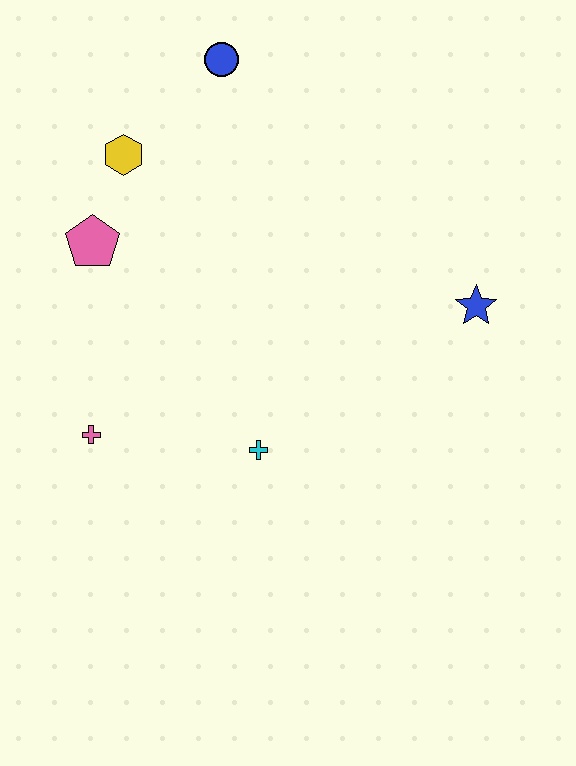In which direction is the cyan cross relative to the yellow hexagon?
The cyan cross is below the yellow hexagon.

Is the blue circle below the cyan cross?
No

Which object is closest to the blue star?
The cyan cross is closest to the blue star.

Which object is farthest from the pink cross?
The blue star is farthest from the pink cross.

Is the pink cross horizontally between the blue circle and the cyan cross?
No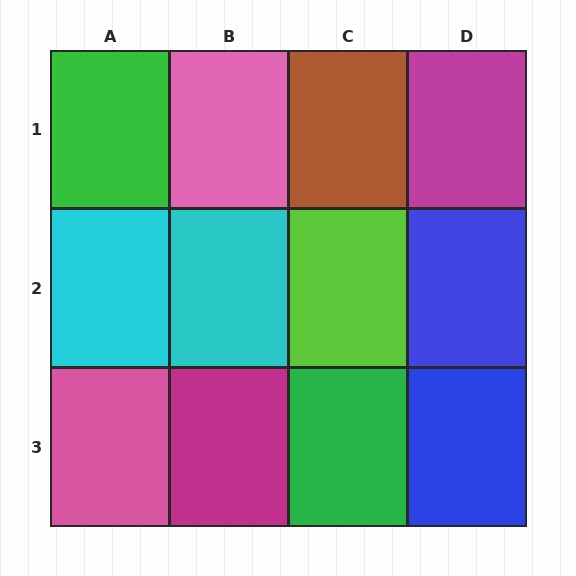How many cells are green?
2 cells are green.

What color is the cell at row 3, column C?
Green.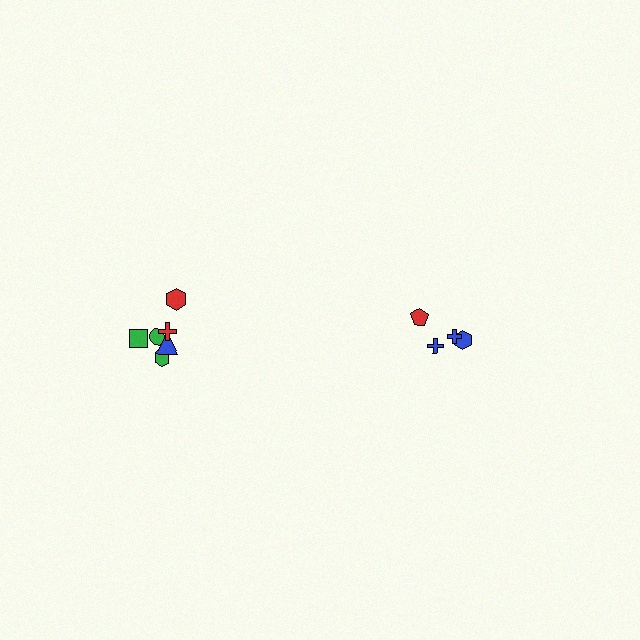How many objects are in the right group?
There are 4 objects.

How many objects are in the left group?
There are 6 objects.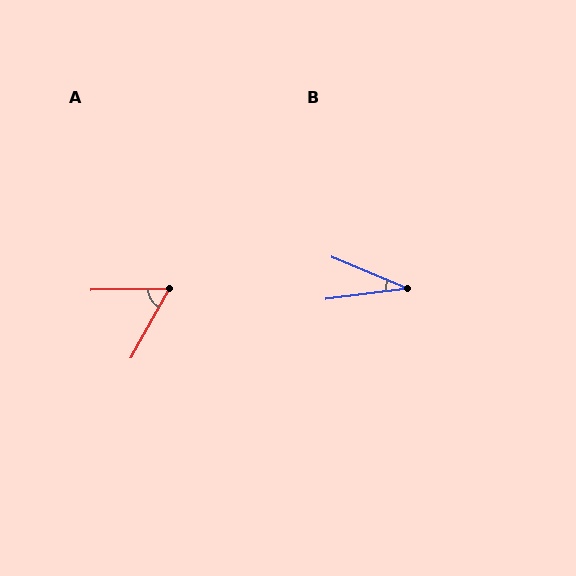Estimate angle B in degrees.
Approximately 30 degrees.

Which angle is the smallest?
B, at approximately 30 degrees.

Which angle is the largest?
A, at approximately 60 degrees.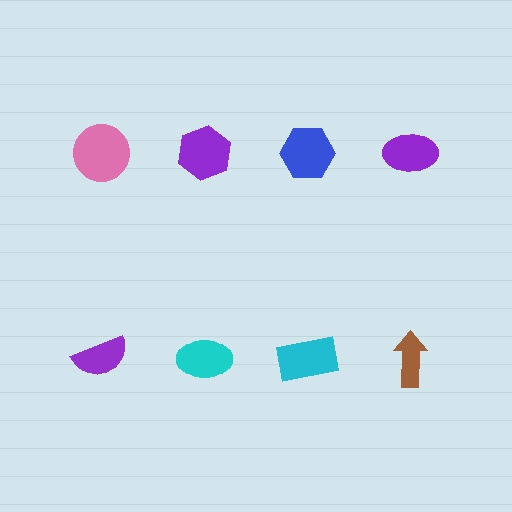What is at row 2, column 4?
A brown arrow.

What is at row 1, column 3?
A blue hexagon.